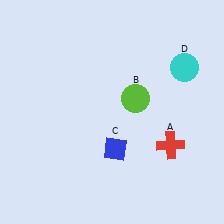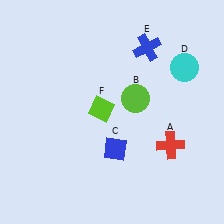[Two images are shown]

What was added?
A blue cross (E), a lime diamond (F) were added in Image 2.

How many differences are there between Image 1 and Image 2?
There are 2 differences between the two images.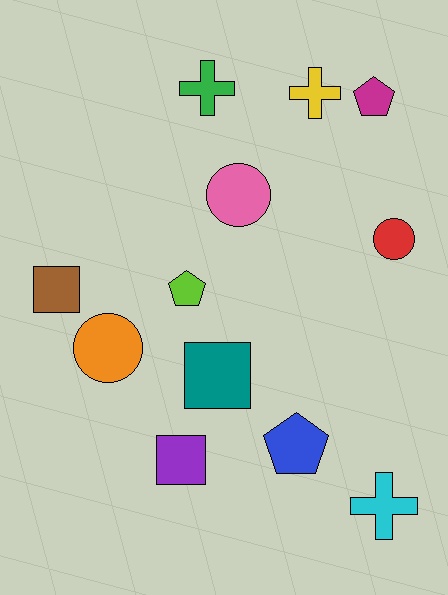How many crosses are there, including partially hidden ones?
There are 3 crosses.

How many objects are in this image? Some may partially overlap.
There are 12 objects.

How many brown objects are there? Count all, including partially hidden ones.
There is 1 brown object.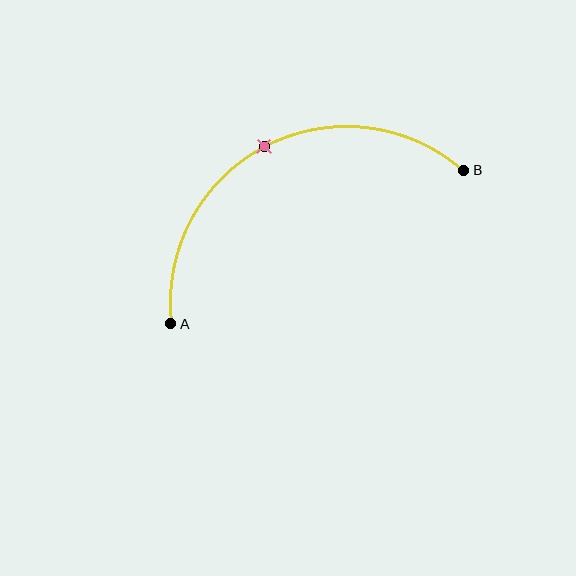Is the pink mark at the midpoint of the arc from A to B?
Yes. The pink mark lies on the arc at equal arc-length from both A and B — it is the arc midpoint.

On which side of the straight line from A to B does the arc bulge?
The arc bulges above the straight line connecting A and B.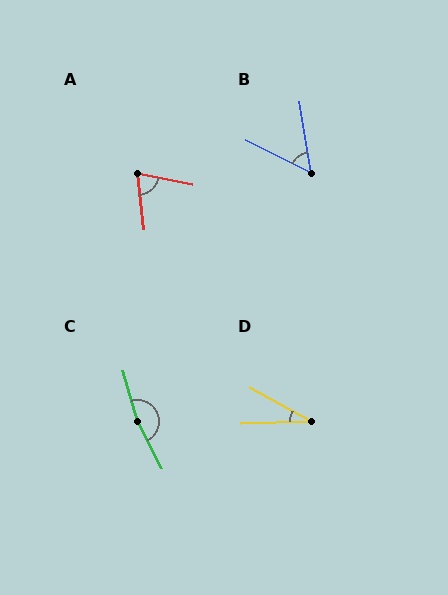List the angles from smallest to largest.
D (30°), B (54°), A (72°), C (167°).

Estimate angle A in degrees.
Approximately 72 degrees.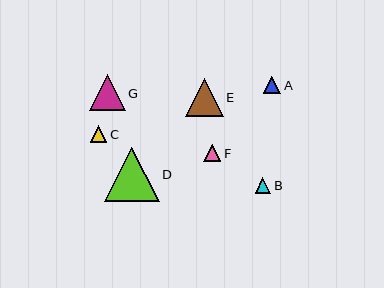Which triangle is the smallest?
Triangle B is the smallest with a size of approximately 15 pixels.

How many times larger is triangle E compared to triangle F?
Triangle E is approximately 2.2 times the size of triangle F.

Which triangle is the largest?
Triangle D is the largest with a size of approximately 54 pixels.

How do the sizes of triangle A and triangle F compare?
Triangle A and triangle F are approximately the same size.